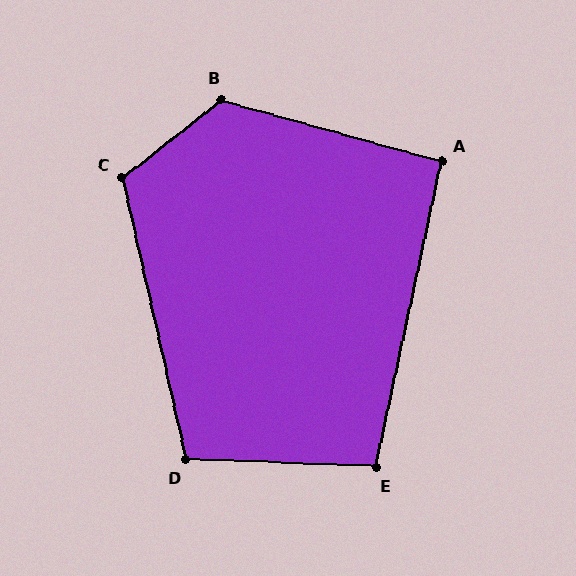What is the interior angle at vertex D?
Approximately 105 degrees (obtuse).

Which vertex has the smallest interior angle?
A, at approximately 93 degrees.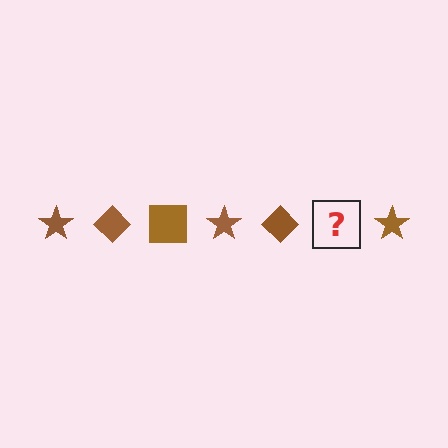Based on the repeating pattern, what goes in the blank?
The blank should be a brown square.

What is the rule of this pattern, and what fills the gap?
The rule is that the pattern cycles through star, diamond, square shapes in brown. The gap should be filled with a brown square.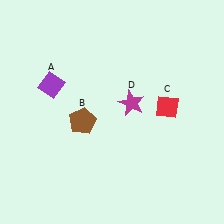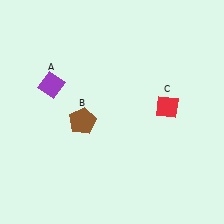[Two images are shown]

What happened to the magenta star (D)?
The magenta star (D) was removed in Image 2. It was in the top-right area of Image 1.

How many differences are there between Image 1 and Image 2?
There is 1 difference between the two images.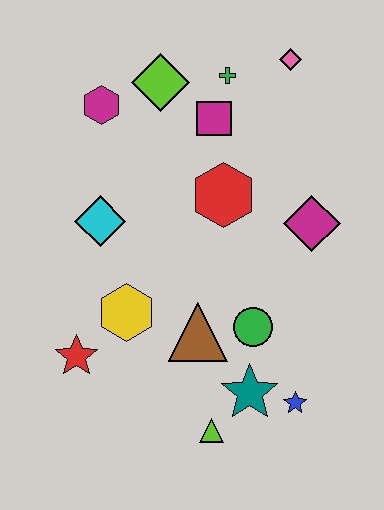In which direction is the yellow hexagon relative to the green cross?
The yellow hexagon is below the green cross.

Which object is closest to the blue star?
The teal star is closest to the blue star.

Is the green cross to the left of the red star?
No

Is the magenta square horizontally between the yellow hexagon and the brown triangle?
No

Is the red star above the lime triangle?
Yes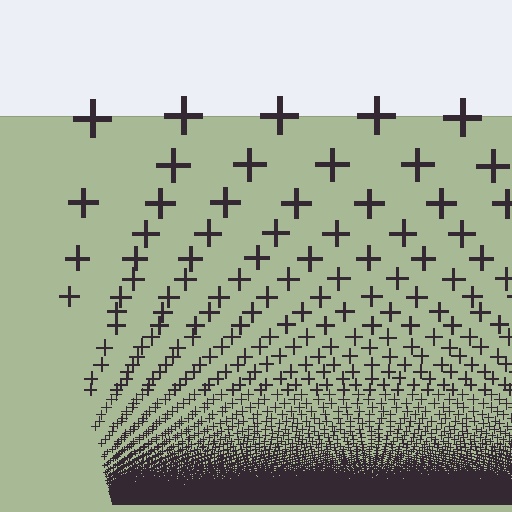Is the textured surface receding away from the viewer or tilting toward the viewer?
The surface appears to tilt toward the viewer. Texture elements get larger and sparser toward the top.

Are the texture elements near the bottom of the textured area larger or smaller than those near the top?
Smaller. The gradient is inverted — elements near the bottom are smaller and denser.